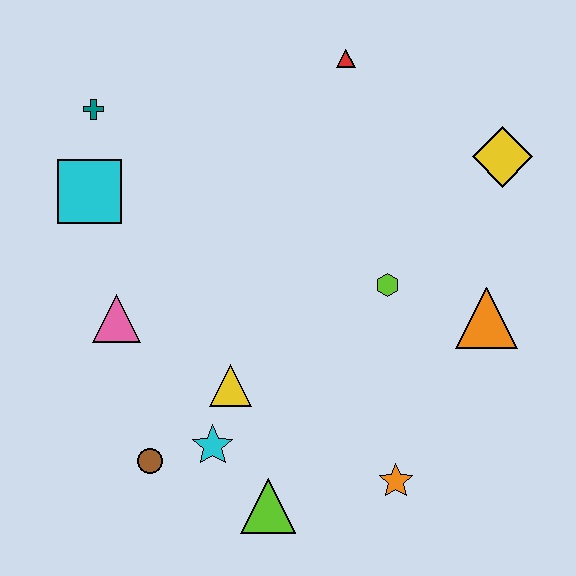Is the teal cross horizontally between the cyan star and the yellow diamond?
No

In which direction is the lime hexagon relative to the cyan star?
The lime hexagon is to the right of the cyan star.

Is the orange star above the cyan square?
No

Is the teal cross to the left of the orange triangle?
Yes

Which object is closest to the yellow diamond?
The orange triangle is closest to the yellow diamond.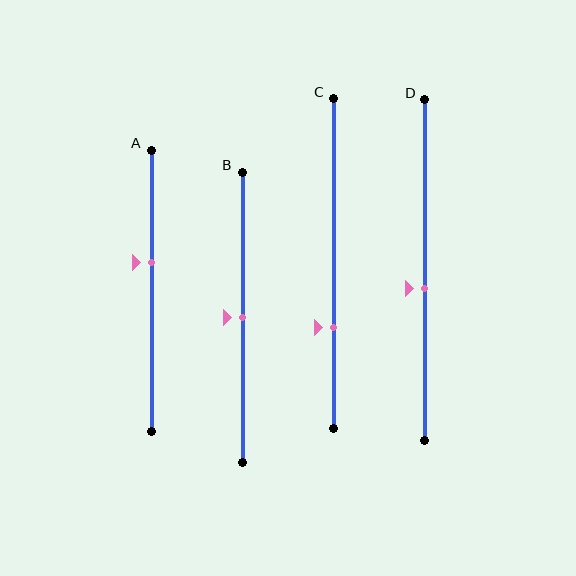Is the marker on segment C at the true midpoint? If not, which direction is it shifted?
No, the marker on segment C is shifted downward by about 19% of the segment length.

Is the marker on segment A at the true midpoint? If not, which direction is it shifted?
No, the marker on segment A is shifted upward by about 10% of the segment length.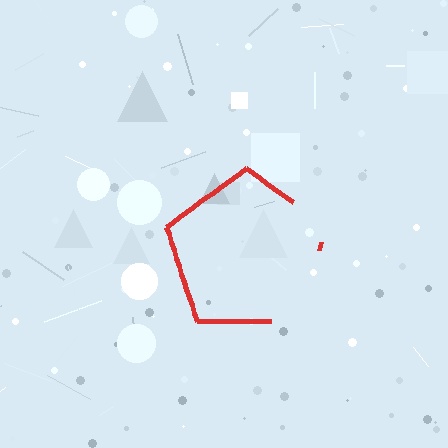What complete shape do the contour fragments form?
The contour fragments form a pentagon.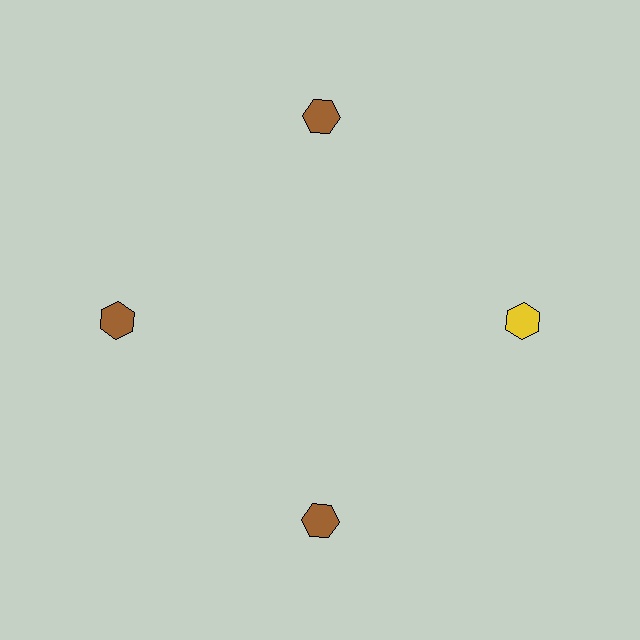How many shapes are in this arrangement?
There are 4 shapes arranged in a ring pattern.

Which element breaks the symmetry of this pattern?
The yellow hexagon at roughly the 3 o'clock position breaks the symmetry. All other shapes are brown hexagons.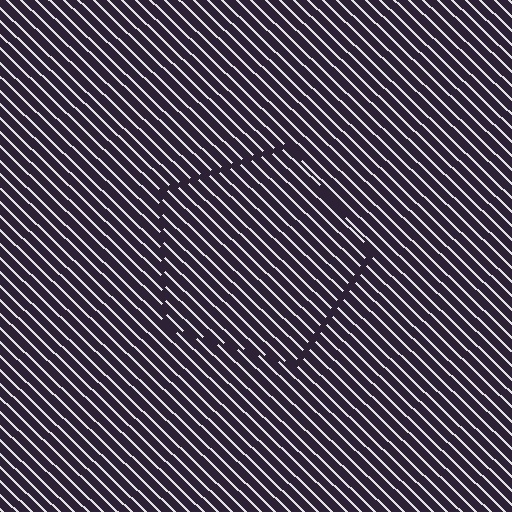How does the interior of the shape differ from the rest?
The interior of the shape contains the same grating, shifted by half a period — the contour is defined by the phase discontinuity where line-ends from the inner and outer gratings abut.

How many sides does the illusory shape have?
5 sides — the line-ends trace a pentagon.